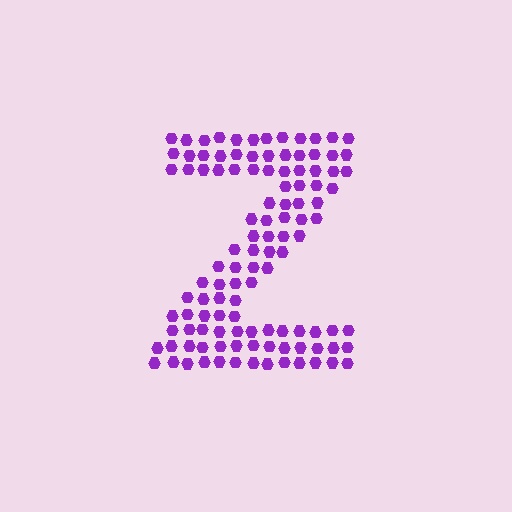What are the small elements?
The small elements are hexagons.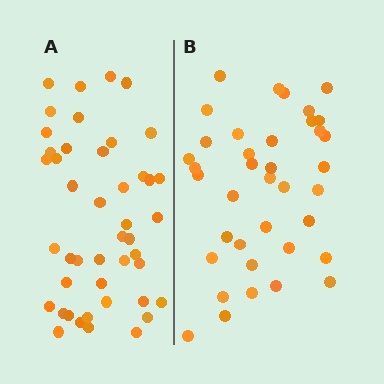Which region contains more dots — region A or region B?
Region A (the left region) has more dots.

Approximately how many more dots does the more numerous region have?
Region A has roughly 8 or so more dots than region B.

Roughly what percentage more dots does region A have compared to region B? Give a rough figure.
About 20% more.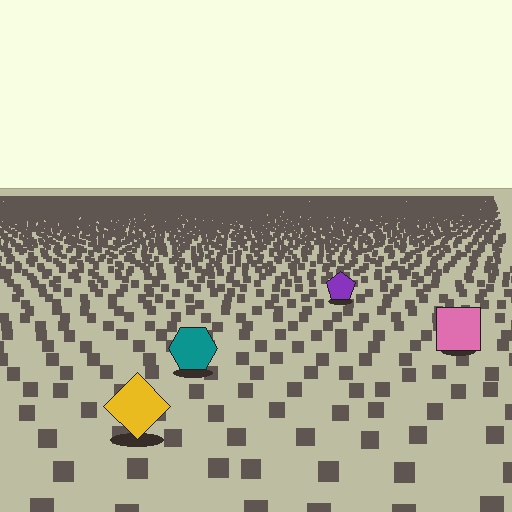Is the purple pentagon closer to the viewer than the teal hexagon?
No. The teal hexagon is closer — you can tell from the texture gradient: the ground texture is coarser near it.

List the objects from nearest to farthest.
From nearest to farthest: the yellow diamond, the teal hexagon, the pink square, the purple pentagon.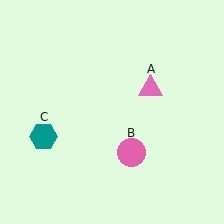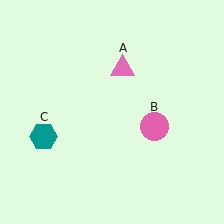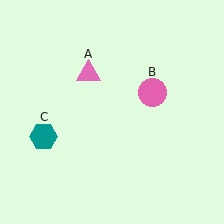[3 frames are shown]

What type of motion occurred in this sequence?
The pink triangle (object A), pink circle (object B) rotated counterclockwise around the center of the scene.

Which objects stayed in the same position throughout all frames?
Teal hexagon (object C) remained stationary.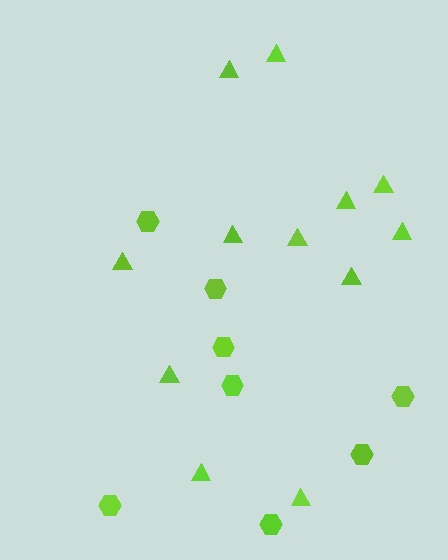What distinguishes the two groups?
There are 2 groups: one group of hexagons (8) and one group of triangles (12).